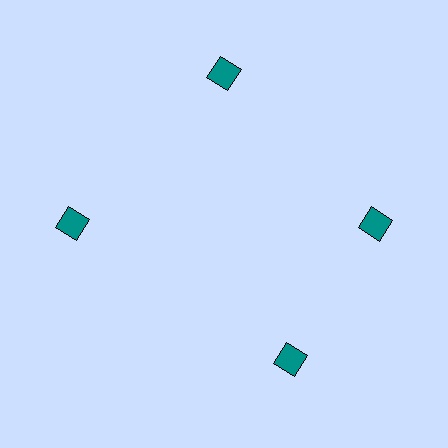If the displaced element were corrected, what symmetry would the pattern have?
It would have 4-fold rotational symmetry — the pattern would map onto itself every 90 degrees.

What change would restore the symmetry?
The symmetry would be restored by rotating it back into even spacing with its neighbors so that all 4 diamonds sit at equal angles and equal distance from the center.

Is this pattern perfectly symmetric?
No. The 4 teal diamonds are arranged in a ring, but one element near the 6 o'clock position is rotated out of alignment along the ring, breaking the 4-fold rotational symmetry.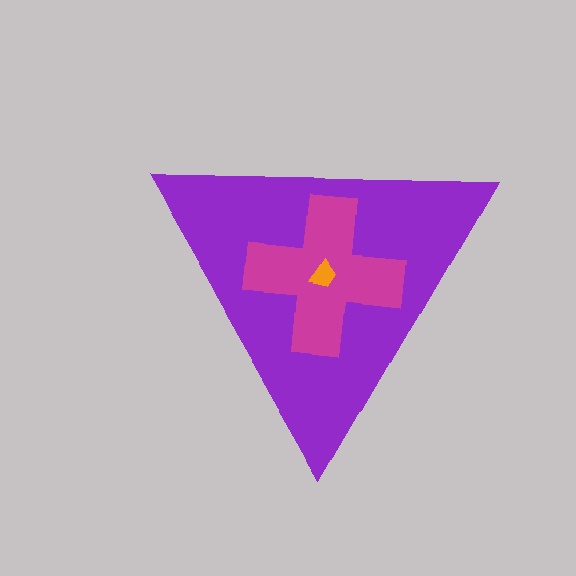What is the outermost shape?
The purple triangle.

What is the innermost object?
The orange trapezoid.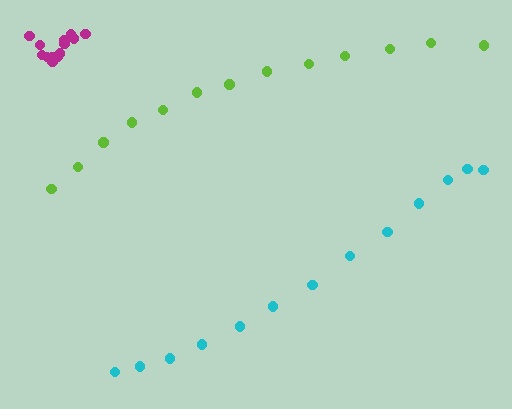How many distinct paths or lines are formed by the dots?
There are 3 distinct paths.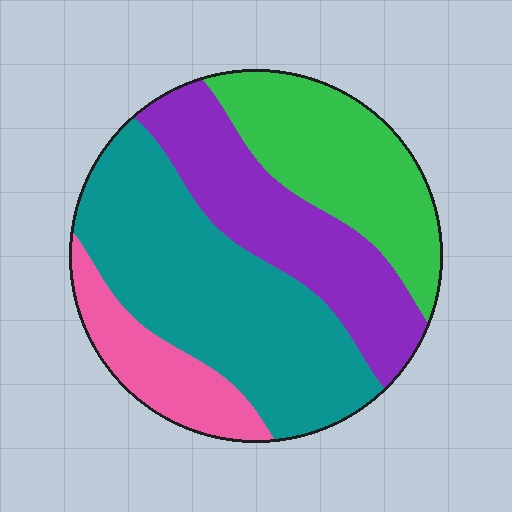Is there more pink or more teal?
Teal.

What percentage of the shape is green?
Green takes up about one quarter (1/4) of the shape.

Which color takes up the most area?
Teal, at roughly 40%.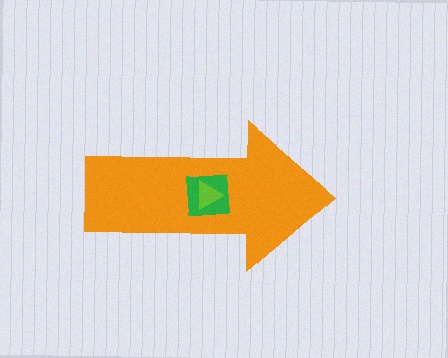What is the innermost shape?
The lime triangle.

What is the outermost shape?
The orange arrow.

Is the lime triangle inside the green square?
Yes.